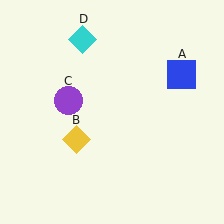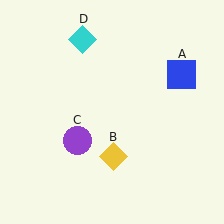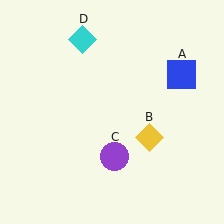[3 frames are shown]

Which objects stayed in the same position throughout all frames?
Blue square (object A) and cyan diamond (object D) remained stationary.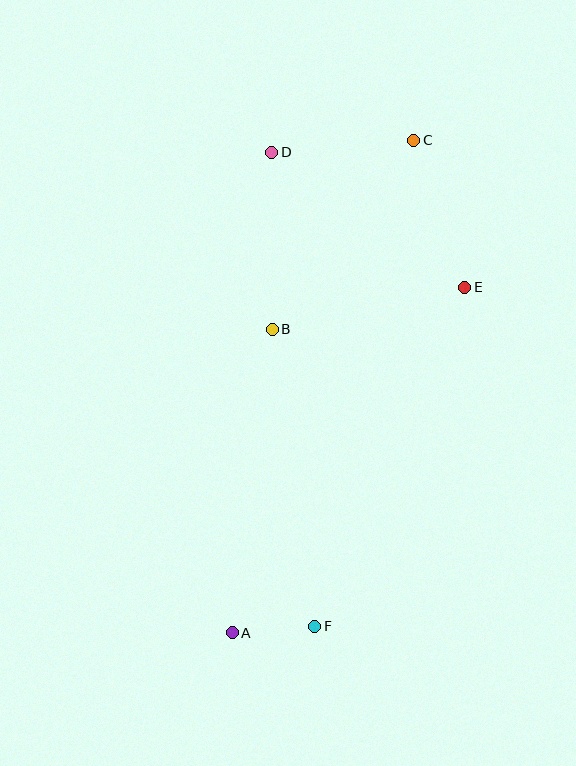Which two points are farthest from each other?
Points A and C are farthest from each other.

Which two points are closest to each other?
Points A and F are closest to each other.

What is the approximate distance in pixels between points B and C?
The distance between B and C is approximately 236 pixels.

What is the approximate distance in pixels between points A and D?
The distance between A and D is approximately 482 pixels.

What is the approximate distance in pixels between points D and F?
The distance between D and F is approximately 476 pixels.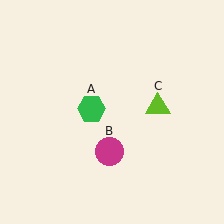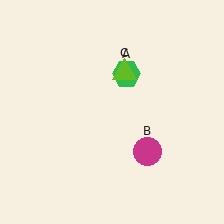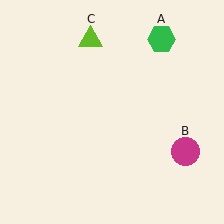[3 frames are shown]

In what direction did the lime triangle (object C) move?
The lime triangle (object C) moved up and to the left.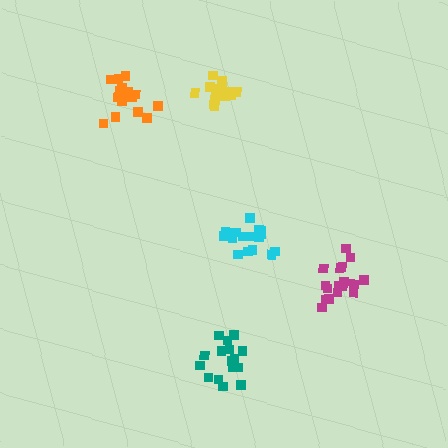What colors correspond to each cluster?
The clusters are colored: magenta, orange, yellow, cyan, teal.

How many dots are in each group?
Group 1: 18 dots, Group 2: 16 dots, Group 3: 16 dots, Group 4: 17 dots, Group 5: 16 dots (83 total).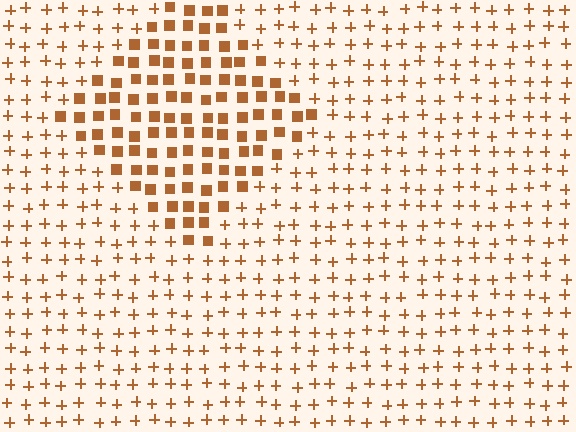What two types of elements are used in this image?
The image uses squares inside the diamond region and plus signs outside it.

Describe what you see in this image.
The image is filled with small brown elements arranged in a uniform grid. A diamond-shaped region contains squares, while the surrounding area contains plus signs. The boundary is defined purely by the change in element shape.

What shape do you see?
I see a diamond.